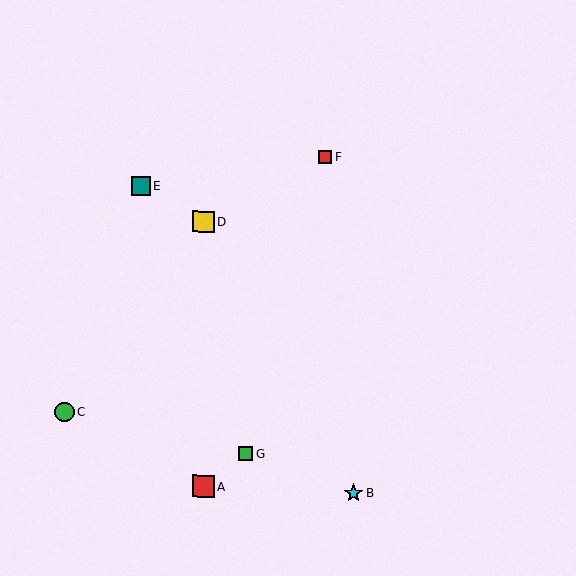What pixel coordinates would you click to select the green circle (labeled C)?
Click at (65, 412) to select the green circle C.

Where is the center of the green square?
The center of the green square is at (246, 454).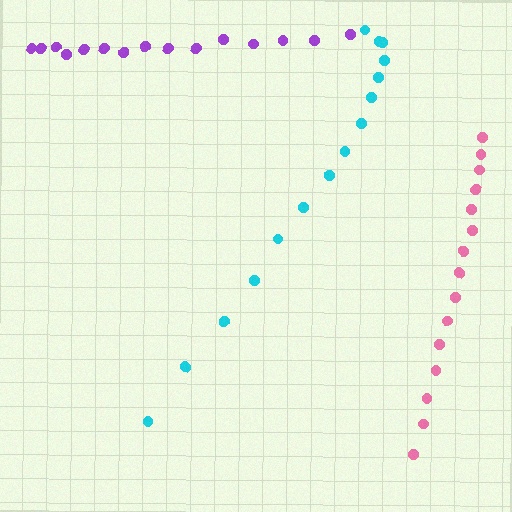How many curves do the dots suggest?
There are 3 distinct paths.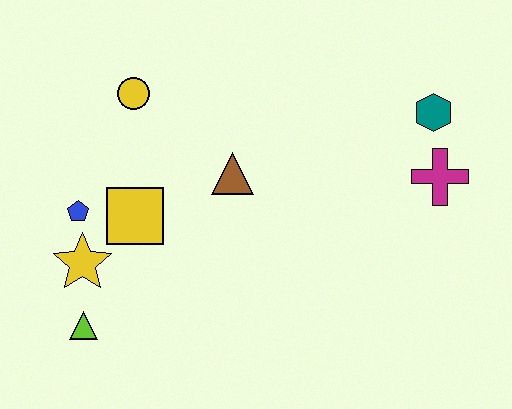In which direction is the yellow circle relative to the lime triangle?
The yellow circle is above the lime triangle.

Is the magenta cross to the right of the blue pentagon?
Yes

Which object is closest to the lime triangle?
The yellow star is closest to the lime triangle.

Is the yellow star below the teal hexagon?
Yes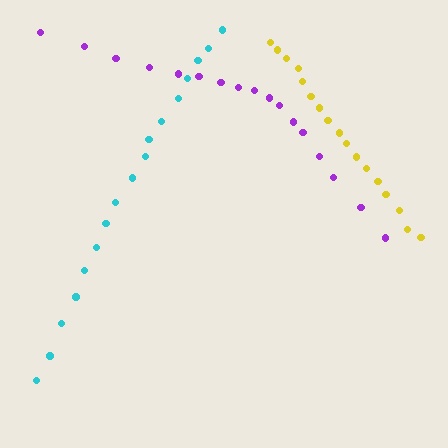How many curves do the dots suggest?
There are 3 distinct paths.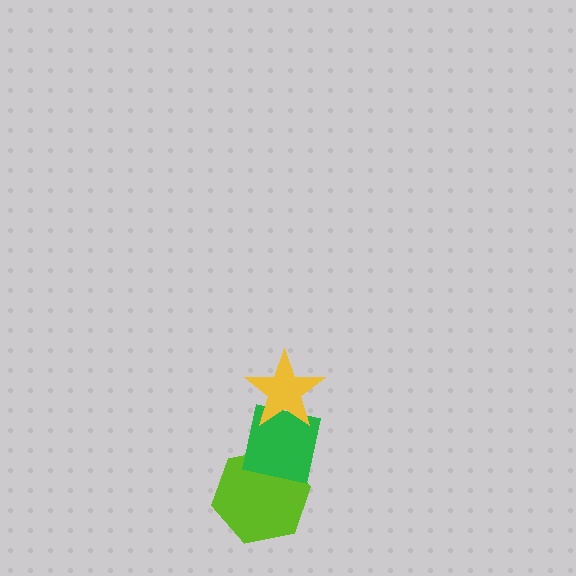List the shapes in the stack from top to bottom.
From top to bottom: the yellow star, the green square, the lime hexagon.